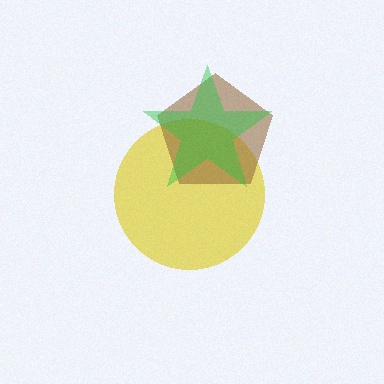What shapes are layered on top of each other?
The layered shapes are: a yellow circle, a brown pentagon, a green star.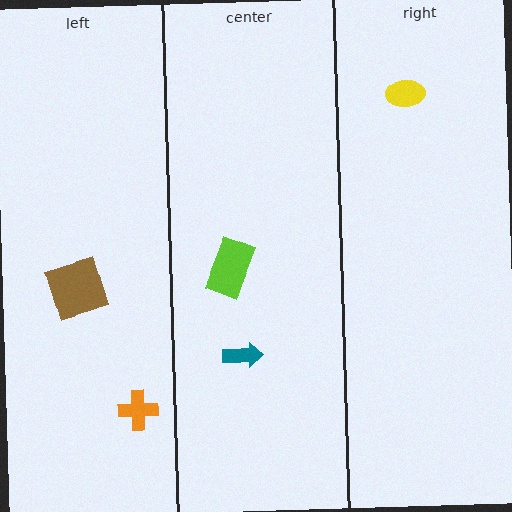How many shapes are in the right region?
1.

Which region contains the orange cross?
The left region.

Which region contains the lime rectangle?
The center region.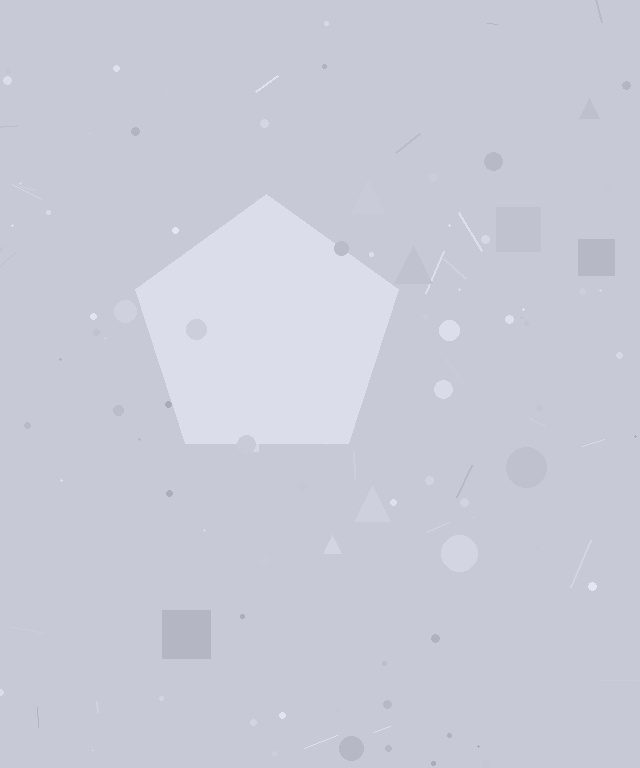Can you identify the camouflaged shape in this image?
The camouflaged shape is a pentagon.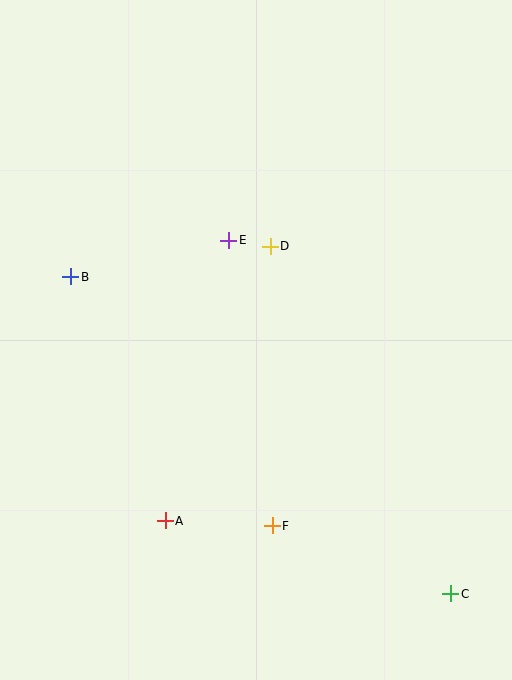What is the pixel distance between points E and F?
The distance between E and F is 289 pixels.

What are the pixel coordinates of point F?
Point F is at (272, 526).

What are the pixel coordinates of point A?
Point A is at (165, 521).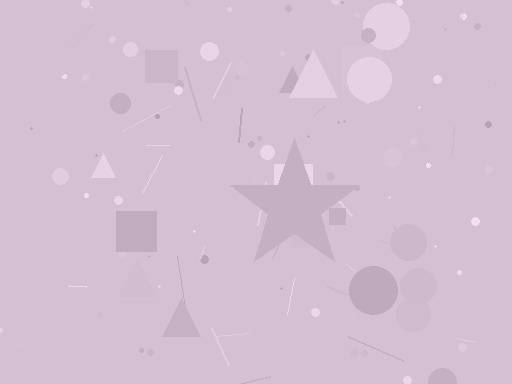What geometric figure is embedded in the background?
A star is embedded in the background.